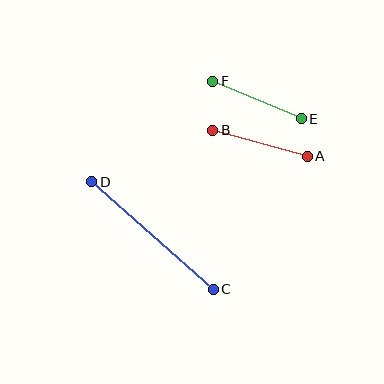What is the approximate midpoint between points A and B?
The midpoint is at approximately (260, 143) pixels.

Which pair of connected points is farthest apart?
Points C and D are farthest apart.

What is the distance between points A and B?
The distance is approximately 98 pixels.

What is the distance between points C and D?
The distance is approximately 162 pixels.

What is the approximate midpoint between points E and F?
The midpoint is at approximately (257, 100) pixels.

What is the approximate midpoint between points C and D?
The midpoint is at approximately (152, 235) pixels.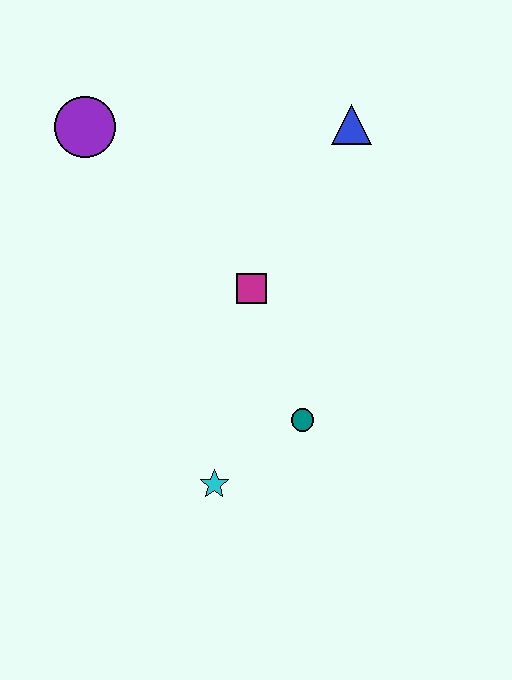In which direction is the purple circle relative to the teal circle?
The purple circle is above the teal circle.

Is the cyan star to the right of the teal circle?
No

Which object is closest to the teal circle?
The cyan star is closest to the teal circle.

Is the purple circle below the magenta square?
No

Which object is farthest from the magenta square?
The purple circle is farthest from the magenta square.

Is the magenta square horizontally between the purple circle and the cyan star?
No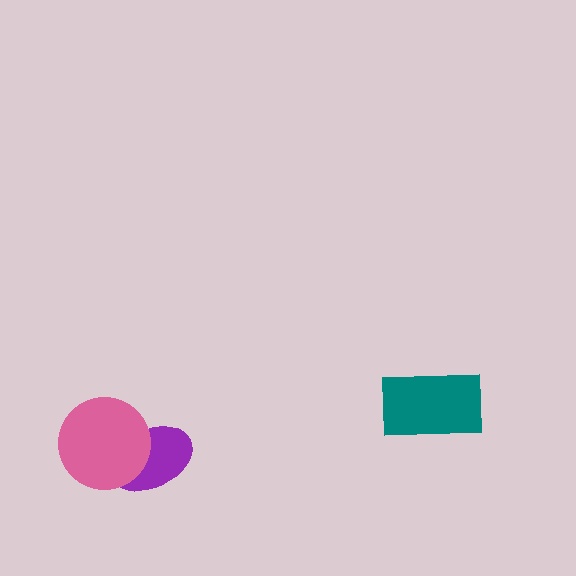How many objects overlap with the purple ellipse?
1 object overlaps with the purple ellipse.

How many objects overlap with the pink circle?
1 object overlaps with the pink circle.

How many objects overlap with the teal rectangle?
0 objects overlap with the teal rectangle.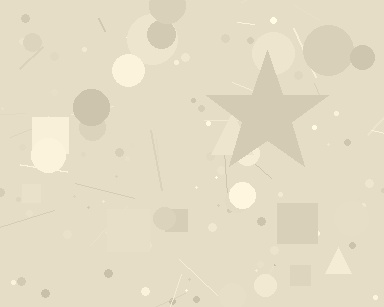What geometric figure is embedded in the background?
A star is embedded in the background.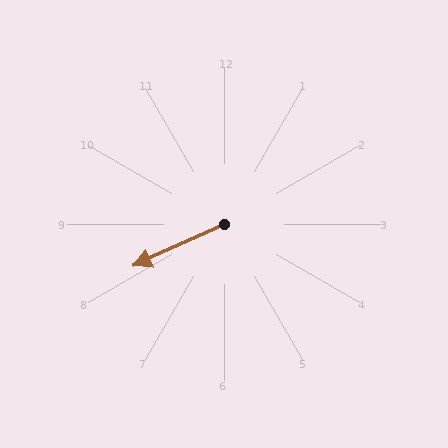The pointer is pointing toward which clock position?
Roughly 8 o'clock.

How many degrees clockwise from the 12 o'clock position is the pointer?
Approximately 245 degrees.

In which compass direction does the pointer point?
Southwest.